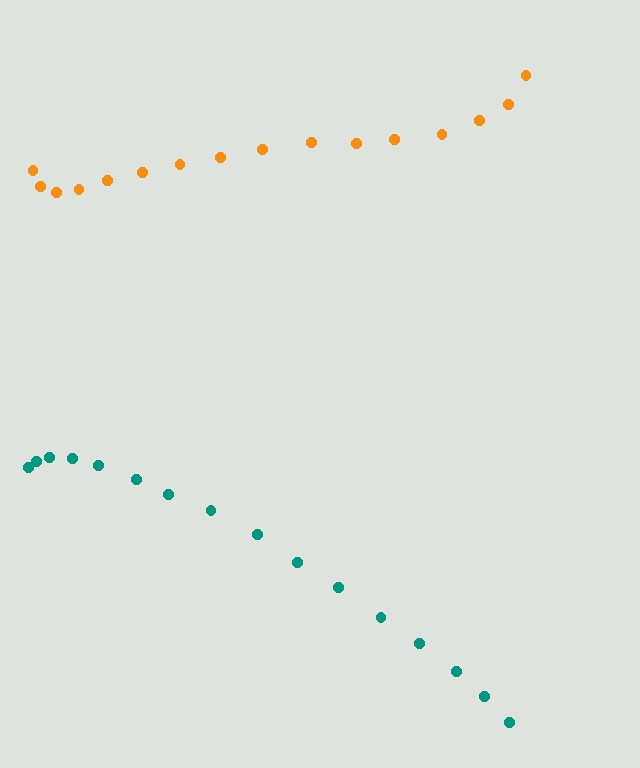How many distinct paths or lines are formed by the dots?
There are 2 distinct paths.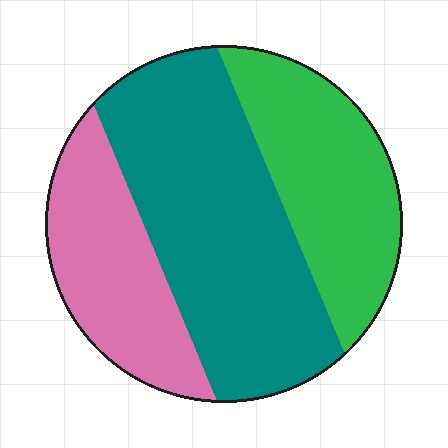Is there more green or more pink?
Green.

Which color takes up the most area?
Teal, at roughly 45%.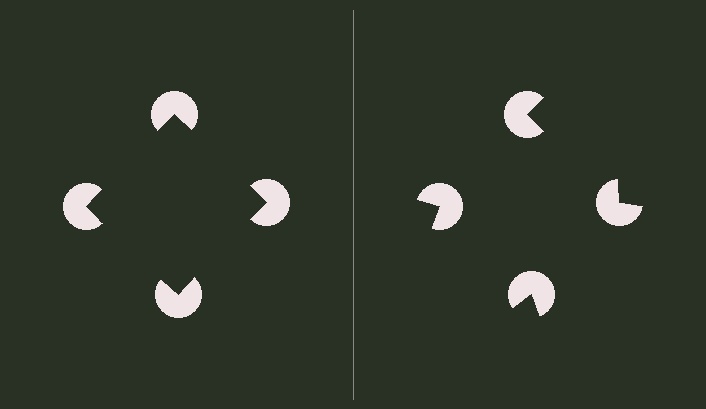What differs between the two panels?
The pac-man discs are positioned identically on both sides; only the wedge orientations differ. On the left they align to a square; on the right they are misaligned.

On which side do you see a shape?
An illusory square appears on the left side. On the right side the wedge cuts are rotated, so no coherent shape forms.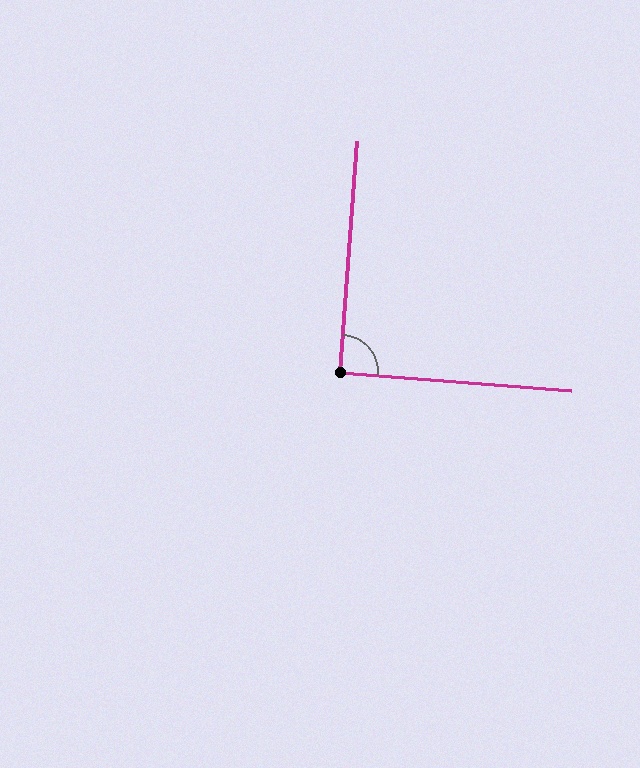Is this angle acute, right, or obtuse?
It is approximately a right angle.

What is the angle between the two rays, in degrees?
Approximately 90 degrees.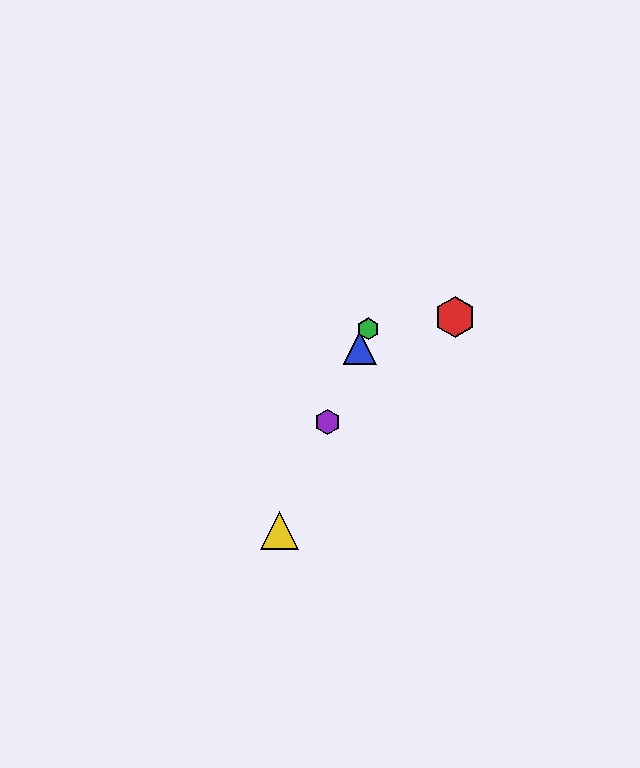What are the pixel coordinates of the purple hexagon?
The purple hexagon is at (327, 422).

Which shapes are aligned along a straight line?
The blue triangle, the green hexagon, the yellow triangle, the purple hexagon are aligned along a straight line.